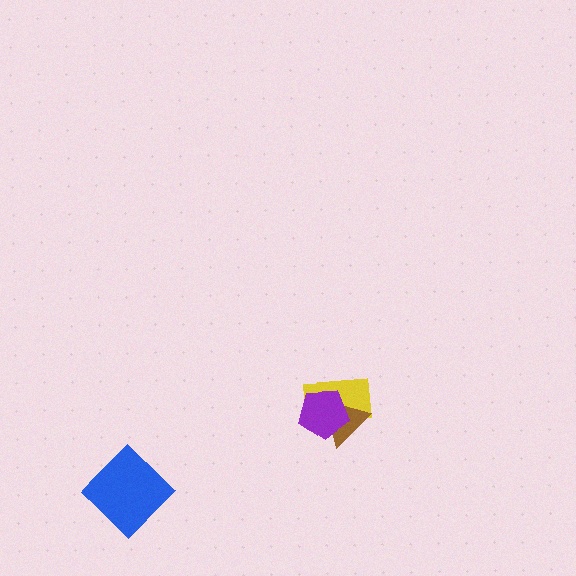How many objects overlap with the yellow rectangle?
2 objects overlap with the yellow rectangle.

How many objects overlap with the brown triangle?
2 objects overlap with the brown triangle.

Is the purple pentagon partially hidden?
No, no other shape covers it.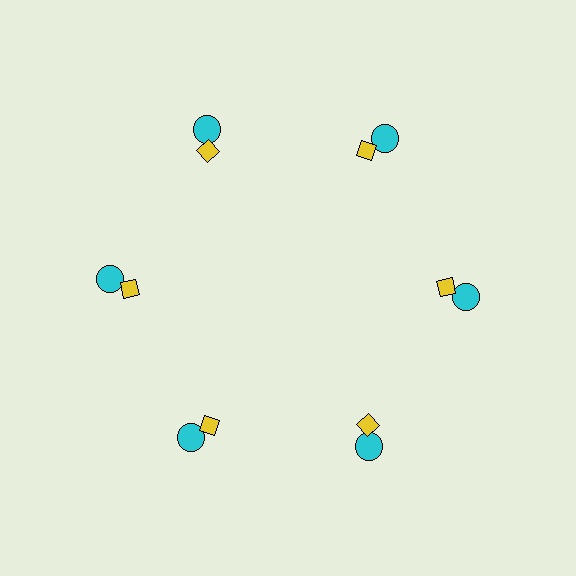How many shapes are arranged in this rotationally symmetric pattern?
There are 12 shapes, arranged in 6 groups of 2.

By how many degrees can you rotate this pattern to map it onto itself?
The pattern maps onto itself every 60 degrees of rotation.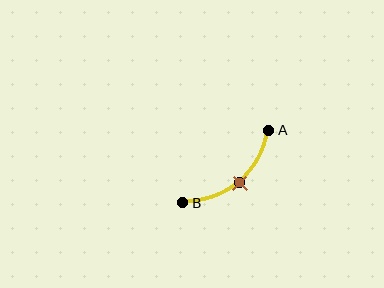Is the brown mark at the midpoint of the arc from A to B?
Yes. The brown mark lies on the arc at equal arc-length from both A and B — it is the arc midpoint.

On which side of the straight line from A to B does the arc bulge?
The arc bulges below and to the right of the straight line connecting A and B.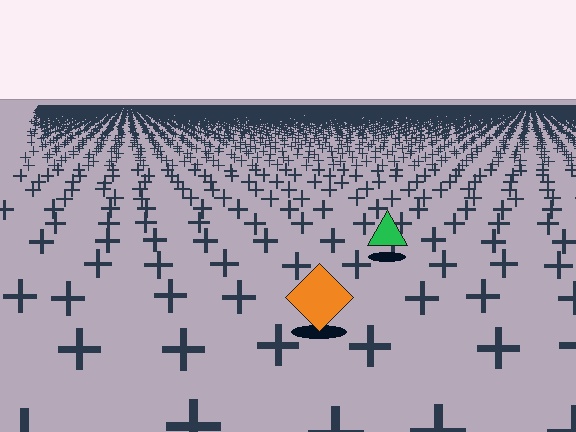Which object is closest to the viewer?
The orange diamond is closest. The texture marks near it are larger and more spread out.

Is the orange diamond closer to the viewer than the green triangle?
Yes. The orange diamond is closer — you can tell from the texture gradient: the ground texture is coarser near it.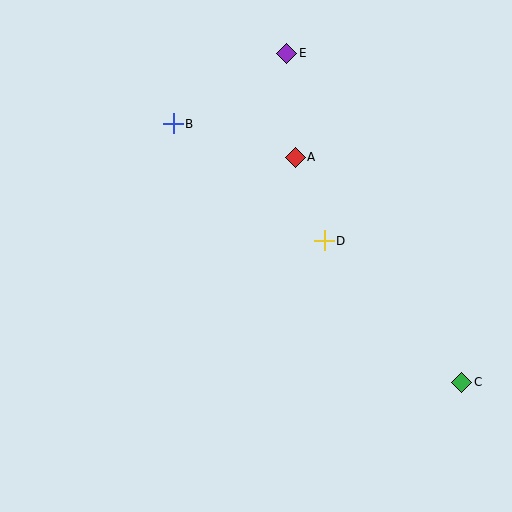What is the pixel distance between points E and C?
The distance between E and C is 373 pixels.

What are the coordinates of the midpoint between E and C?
The midpoint between E and C is at (374, 218).